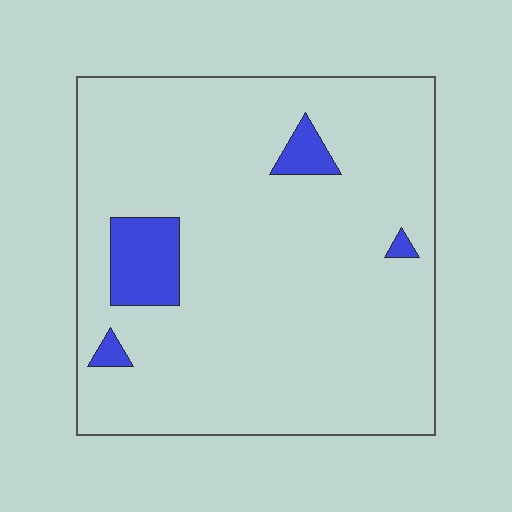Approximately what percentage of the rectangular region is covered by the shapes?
Approximately 10%.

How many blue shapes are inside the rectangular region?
4.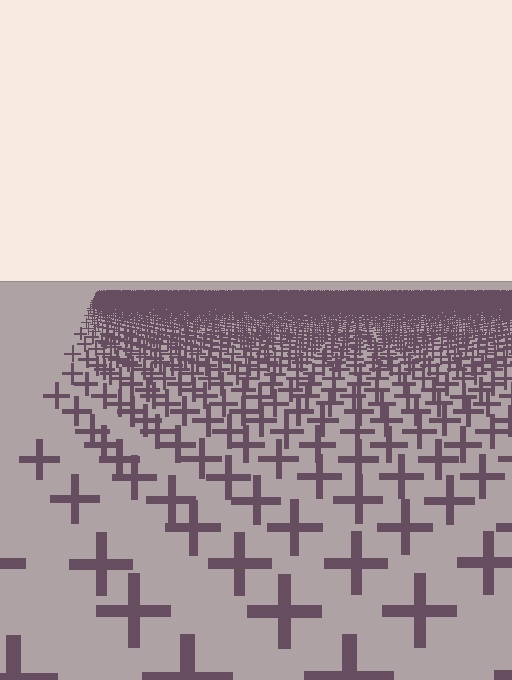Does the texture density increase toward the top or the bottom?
Density increases toward the top.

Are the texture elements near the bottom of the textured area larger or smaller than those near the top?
Larger. Near the bottom, elements are closer to the viewer and appear at a bigger on-screen size.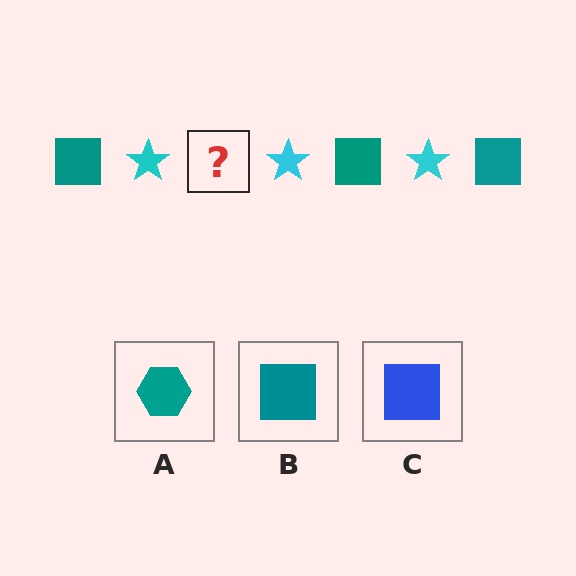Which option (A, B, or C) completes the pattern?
B.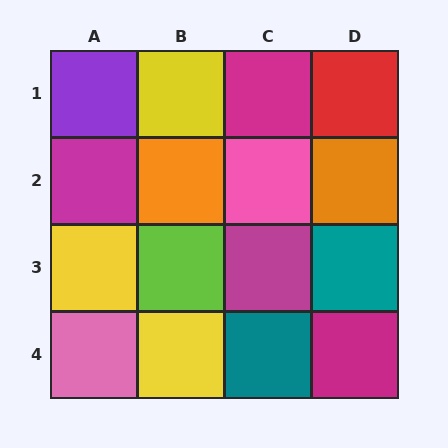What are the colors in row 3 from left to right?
Yellow, lime, magenta, teal.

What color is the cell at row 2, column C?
Pink.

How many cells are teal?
2 cells are teal.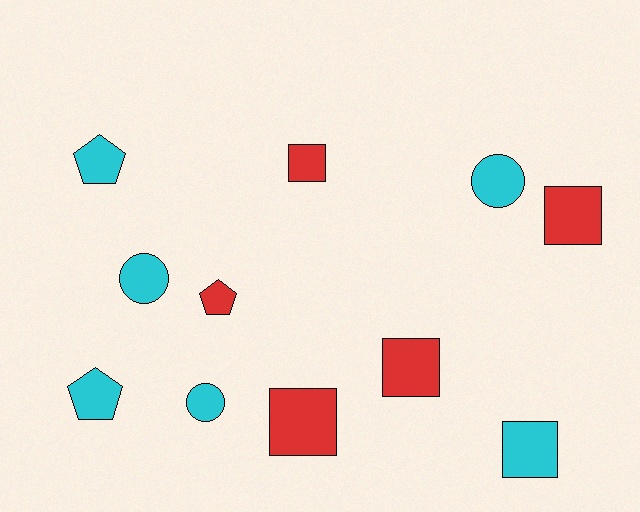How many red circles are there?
There are no red circles.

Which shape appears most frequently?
Square, with 5 objects.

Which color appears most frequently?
Cyan, with 6 objects.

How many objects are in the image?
There are 11 objects.